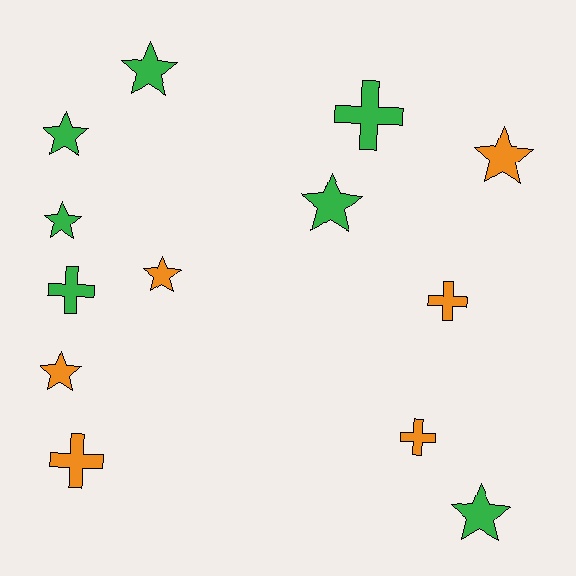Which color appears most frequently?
Green, with 7 objects.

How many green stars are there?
There are 5 green stars.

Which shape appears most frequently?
Star, with 8 objects.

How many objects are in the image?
There are 13 objects.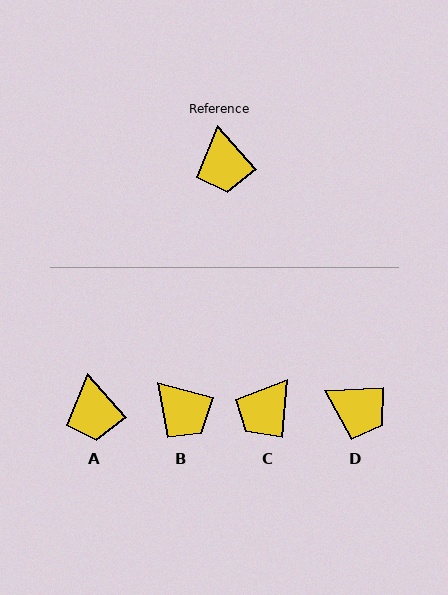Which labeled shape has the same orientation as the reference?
A.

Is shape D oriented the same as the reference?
No, it is off by about 50 degrees.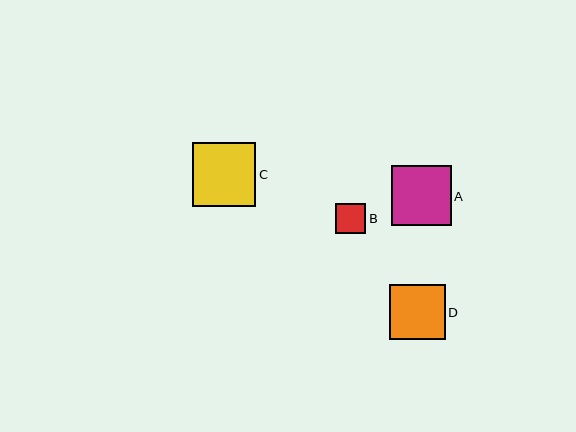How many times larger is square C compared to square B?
Square C is approximately 2.1 times the size of square B.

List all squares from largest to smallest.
From largest to smallest: C, A, D, B.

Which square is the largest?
Square C is the largest with a size of approximately 64 pixels.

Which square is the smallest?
Square B is the smallest with a size of approximately 30 pixels.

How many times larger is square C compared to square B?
Square C is approximately 2.1 times the size of square B.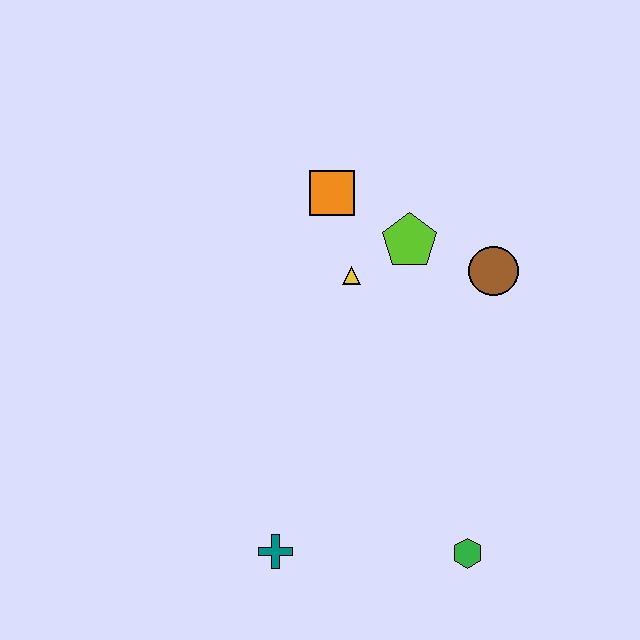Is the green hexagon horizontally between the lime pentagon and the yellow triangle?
No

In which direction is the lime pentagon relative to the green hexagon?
The lime pentagon is above the green hexagon.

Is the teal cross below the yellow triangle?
Yes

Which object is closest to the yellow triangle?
The lime pentagon is closest to the yellow triangle.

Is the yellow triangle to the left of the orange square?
No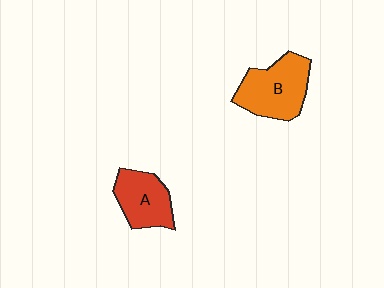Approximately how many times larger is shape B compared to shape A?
Approximately 1.3 times.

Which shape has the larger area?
Shape B (orange).